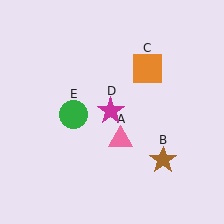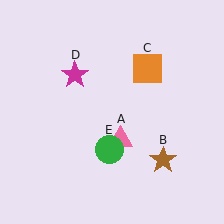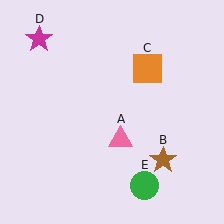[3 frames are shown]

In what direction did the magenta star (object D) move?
The magenta star (object D) moved up and to the left.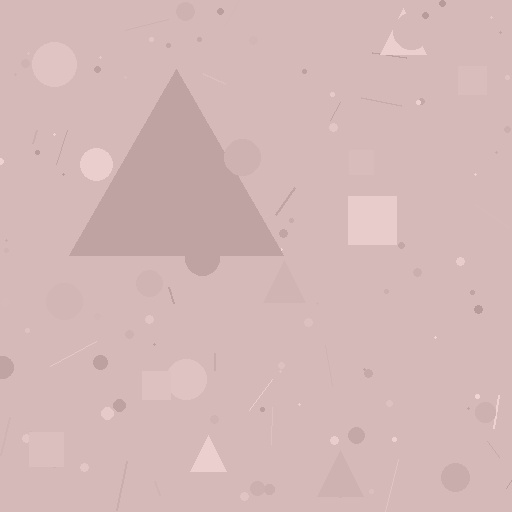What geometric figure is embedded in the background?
A triangle is embedded in the background.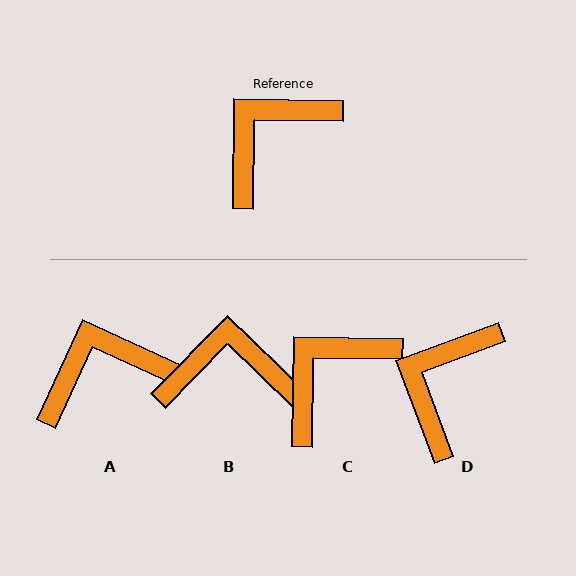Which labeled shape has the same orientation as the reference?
C.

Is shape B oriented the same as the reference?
No, it is off by about 43 degrees.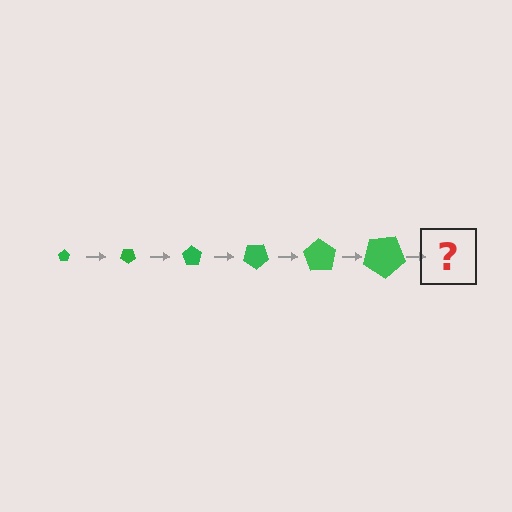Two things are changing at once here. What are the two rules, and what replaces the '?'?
The two rules are that the pentagon grows larger each step and it rotates 35 degrees each step. The '?' should be a pentagon, larger than the previous one and rotated 210 degrees from the start.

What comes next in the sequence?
The next element should be a pentagon, larger than the previous one and rotated 210 degrees from the start.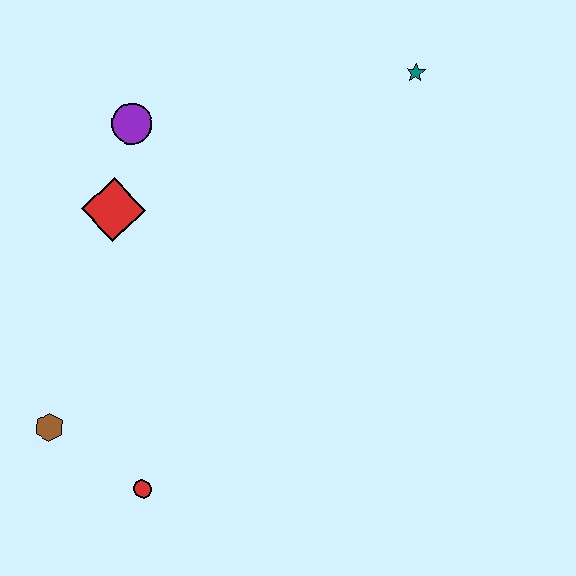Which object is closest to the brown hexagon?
The red circle is closest to the brown hexagon.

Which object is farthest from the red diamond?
The teal star is farthest from the red diamond.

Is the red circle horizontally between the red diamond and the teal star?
Yes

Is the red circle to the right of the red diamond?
Yes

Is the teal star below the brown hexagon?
No